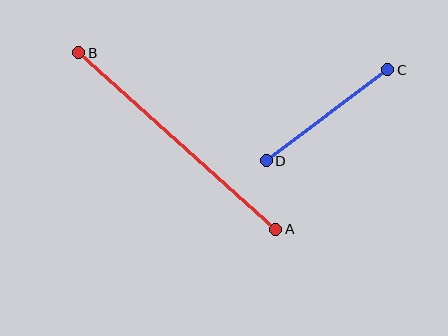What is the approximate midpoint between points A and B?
The midpoint is at approximately (177, 141) pixels.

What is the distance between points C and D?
The distance is approximately 152 pixels.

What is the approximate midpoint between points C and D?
The midpoint is at approximately (327, 115) pixels.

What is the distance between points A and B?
The distance is approximately 264 pixels.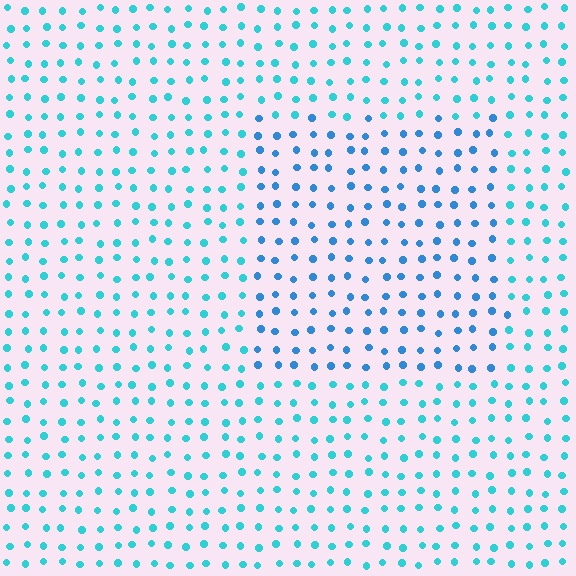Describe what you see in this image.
The image is filled with small cyan elements in a uniform arrangement. A rectangle-shaped region is visible where the elements are tinted to a slightly different hue, forming a subtle color boundary.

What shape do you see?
I see a rectangle.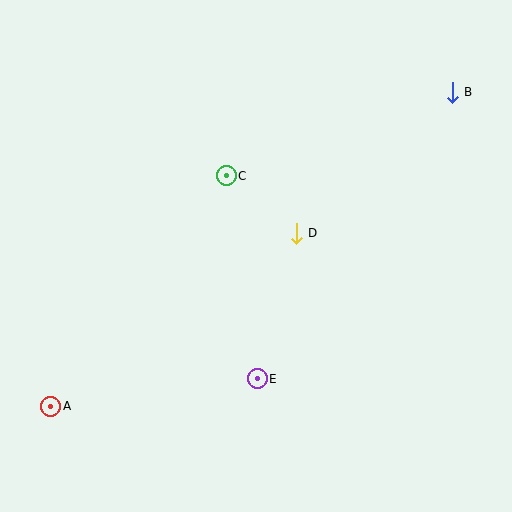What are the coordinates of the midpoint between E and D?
The midpoint between E and D is at (277, 306).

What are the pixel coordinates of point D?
Point D is at (296, 233).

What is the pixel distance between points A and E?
The distance between A and E is 209 pixels.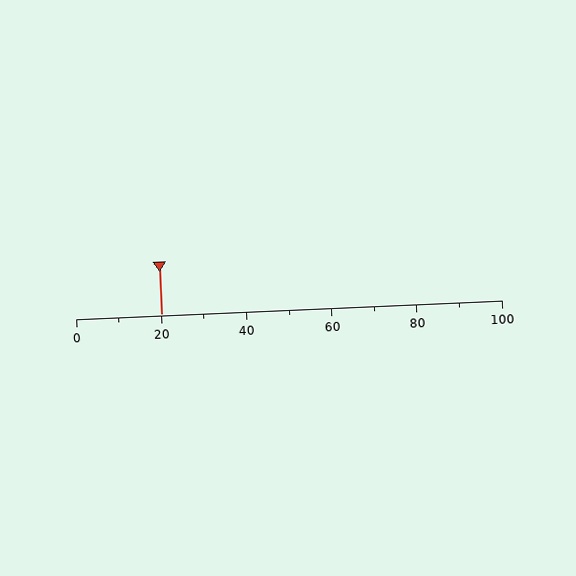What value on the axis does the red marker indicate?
The marker indicates approximately 20.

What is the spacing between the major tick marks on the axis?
The major ticks are spaced 20 apart.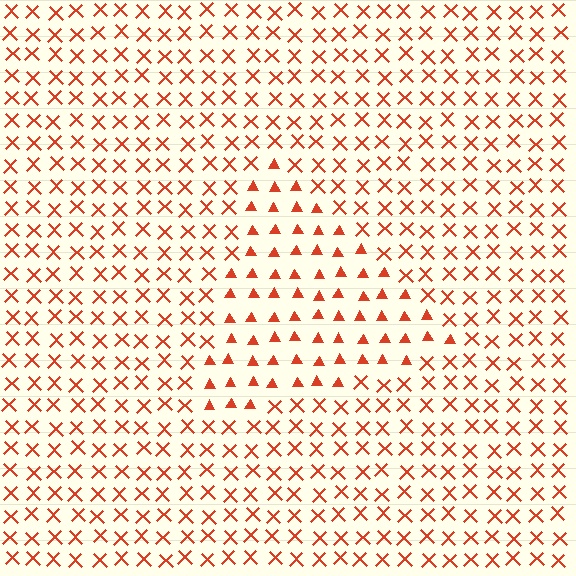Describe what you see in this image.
The image is filled with small red elements arranged in a uniform grid. A triangle-shaped region contains triangles, while the surrounding area contains X marks. The boundary is defined purely by the change in element shape.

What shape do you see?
I see a triangle.